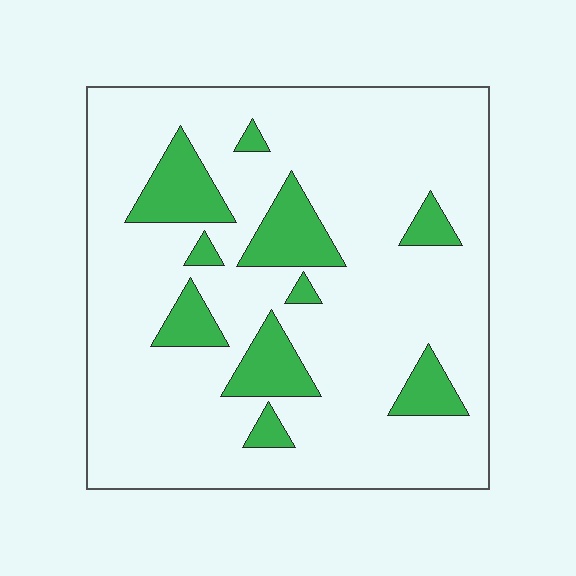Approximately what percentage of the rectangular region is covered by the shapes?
Approximately 15%.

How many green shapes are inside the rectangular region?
10.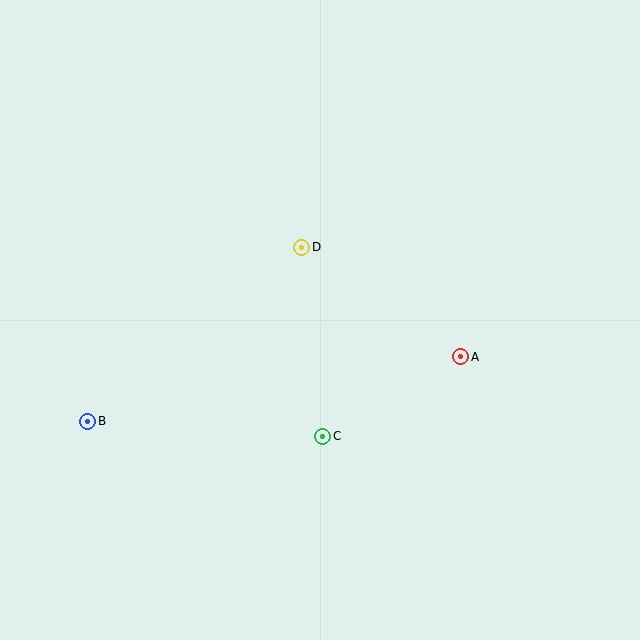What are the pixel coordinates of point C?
Point C is at (323, 436).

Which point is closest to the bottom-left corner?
Point B is closest to the bottom-left corner.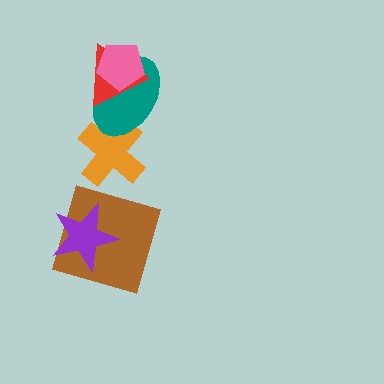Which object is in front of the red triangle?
The pink pentagon is in front of the red triangle.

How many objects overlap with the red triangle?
2 objects overlap with the red triangle.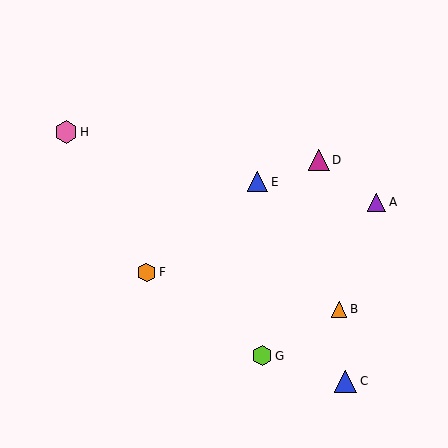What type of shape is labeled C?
Shape C is a blue triangle.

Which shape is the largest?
The pink hexagon (labeled H) is the largest.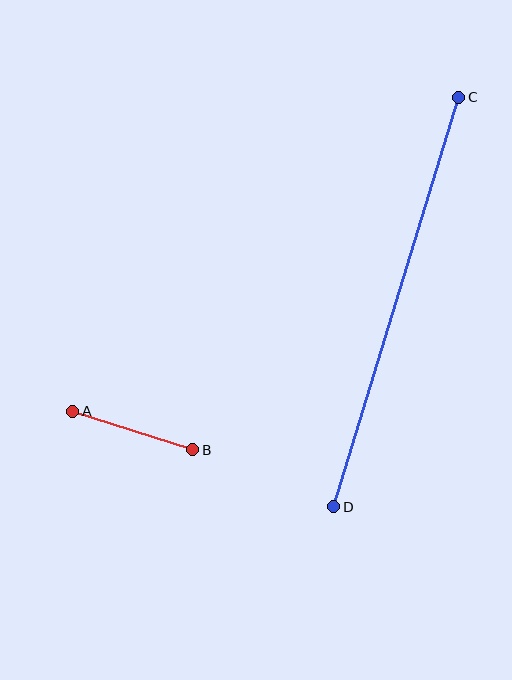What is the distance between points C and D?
The distance is approximately 428 pixels.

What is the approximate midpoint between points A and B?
The midpoint is at approximately (133, 430) pixels.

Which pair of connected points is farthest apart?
Points C and D are farthest apart.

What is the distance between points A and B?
The distance is approximately 126 pixels.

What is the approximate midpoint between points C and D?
The midpoint is at approximately (396, 302) pixels.